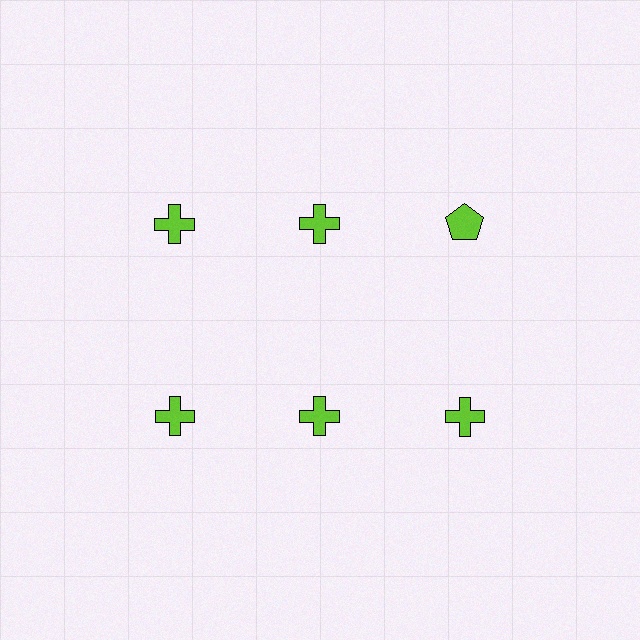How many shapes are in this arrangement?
There are 6 shapes arranged in a grid pattern.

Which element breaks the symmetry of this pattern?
The lime pentagon in the top row, center column breaks the symmetry. All other shapes are lime crosses.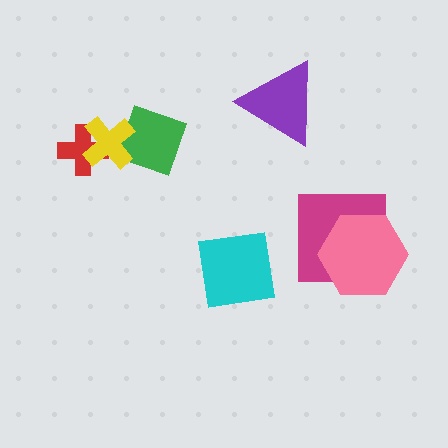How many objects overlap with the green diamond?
1 object overlaps with the green diamond.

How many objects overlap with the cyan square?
0 objects overlap with the cyan square.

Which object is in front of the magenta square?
The pink hexagon is in front of the magenta square.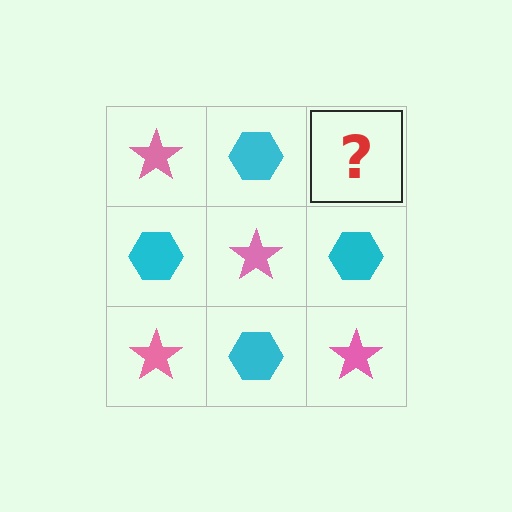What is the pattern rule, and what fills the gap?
The rule is that it alternates pink star and cyan hexagon in a checkerboard pattern. The gap should be filled with a pink star.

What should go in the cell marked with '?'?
The missing cell should contain a pink star.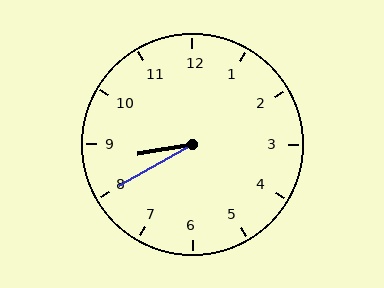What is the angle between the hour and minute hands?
Approximately 20 degrees.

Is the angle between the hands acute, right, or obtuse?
It is acute.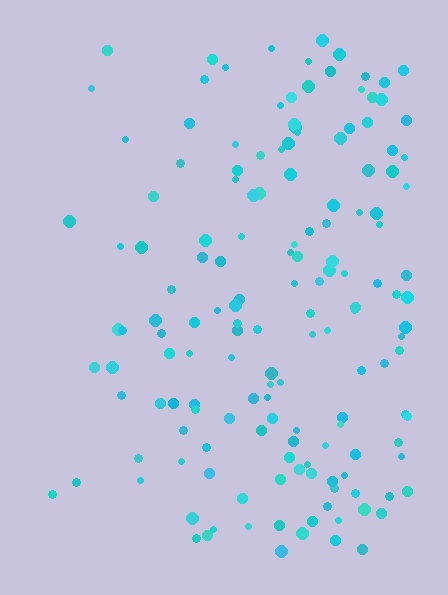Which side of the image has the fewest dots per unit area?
The left.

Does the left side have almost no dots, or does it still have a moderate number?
Still a moderate number, just noticeably fewer than the right.